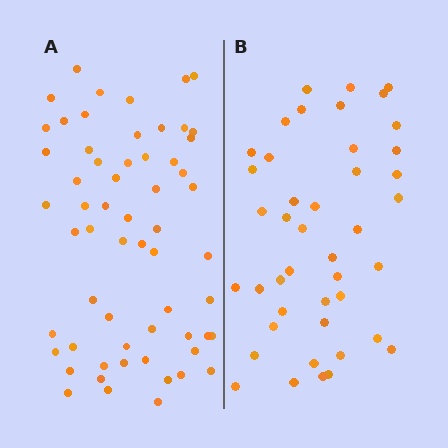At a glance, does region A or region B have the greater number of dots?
Region A (the left region) has more dots.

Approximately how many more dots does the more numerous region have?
Region A has approximately 15 more dots than region B.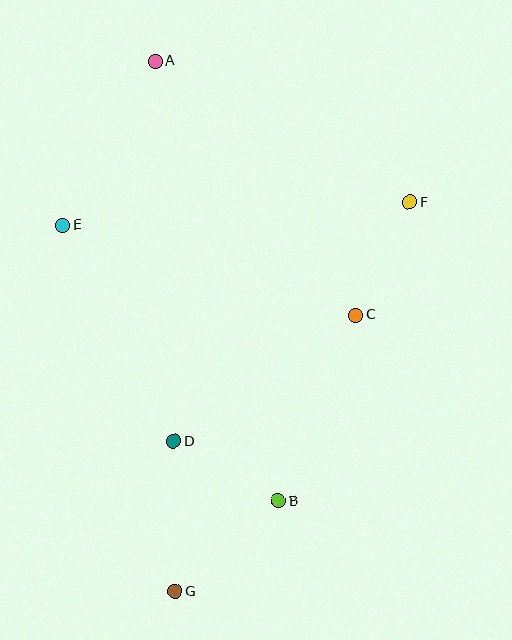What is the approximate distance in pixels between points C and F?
The distance between C and F is approximately 125 pixels.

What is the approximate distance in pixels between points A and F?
The distance between A and F is approximately 291 pixels.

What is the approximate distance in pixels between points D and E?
The distance between D and E is approximately 243 pixels.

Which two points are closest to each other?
Points B and D are closest to each other.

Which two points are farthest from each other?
Points A and G are farthest from each other.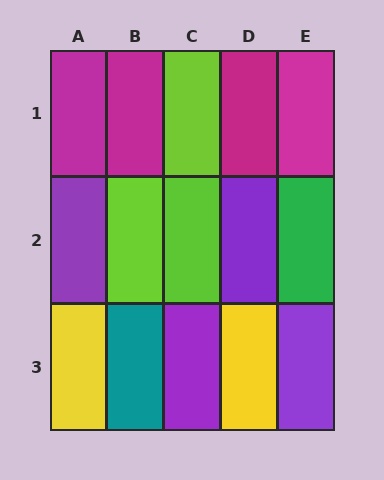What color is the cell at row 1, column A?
Magenta.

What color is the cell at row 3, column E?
Purple.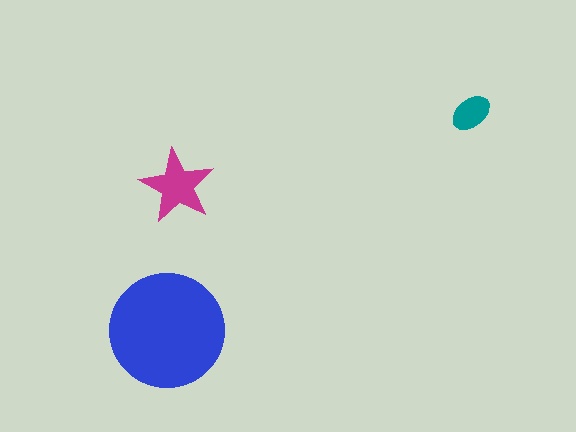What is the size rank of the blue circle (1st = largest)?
1st.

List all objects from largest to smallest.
The blue circle, the magenta star, the teal ellipse.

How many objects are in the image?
There are 3 objects in the image.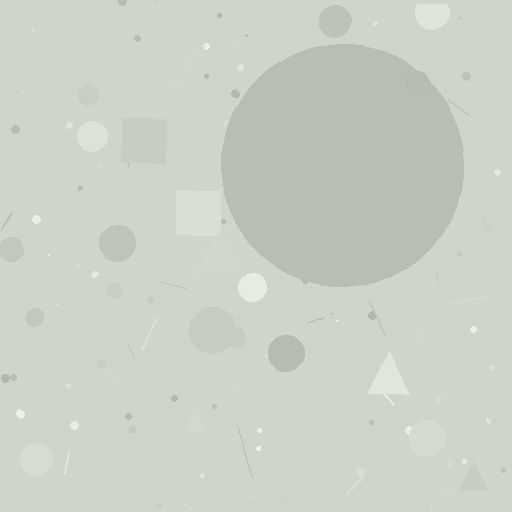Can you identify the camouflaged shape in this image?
The camouflaged shape is a circle.